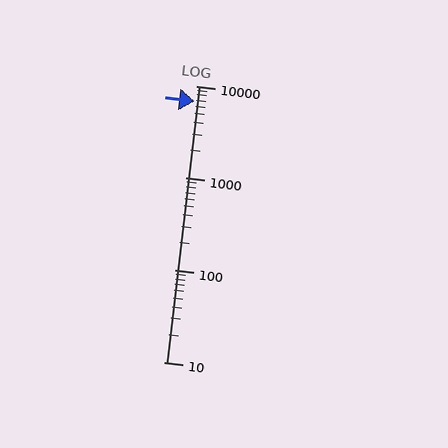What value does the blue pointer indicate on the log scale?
The pointer indicates approximately 6800.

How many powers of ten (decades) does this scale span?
The scale spans 3 decades, from 10 to 10000.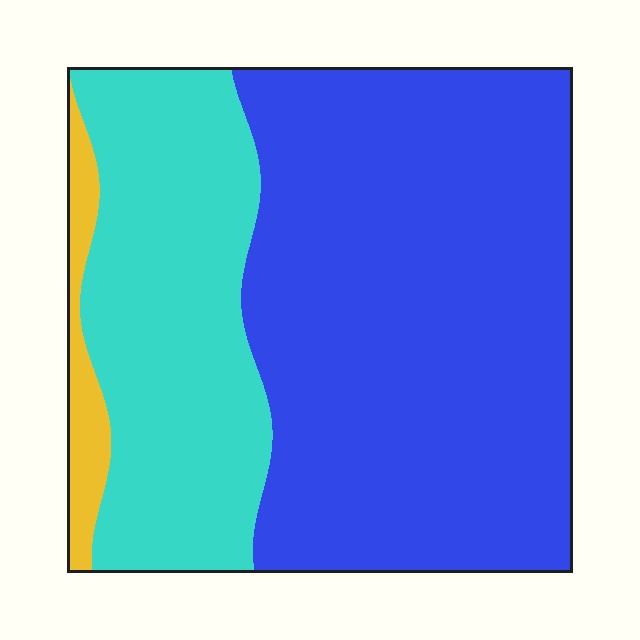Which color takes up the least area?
Yellow, at roughly 5%.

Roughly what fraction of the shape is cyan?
Cyan takes up about one third (1/3) of the shape.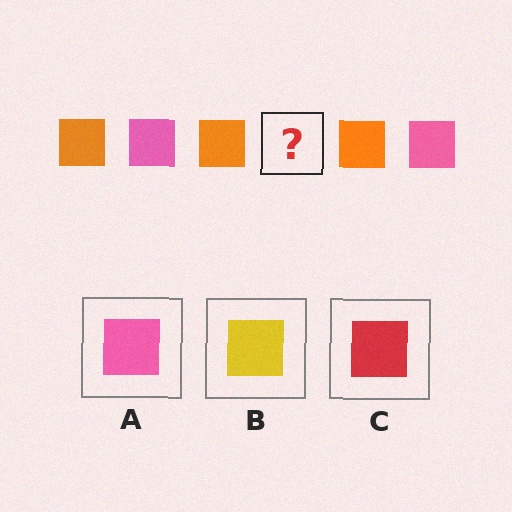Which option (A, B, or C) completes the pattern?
A.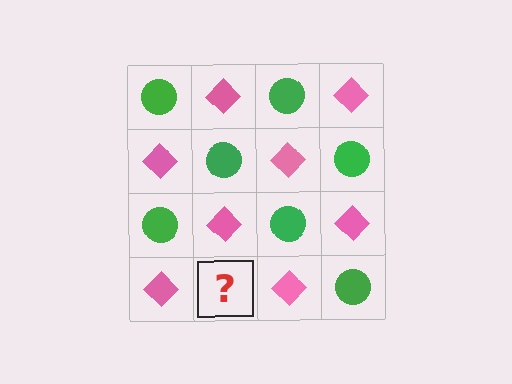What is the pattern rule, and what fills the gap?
The rule is that it alternates green circle and pink diamond in a checkerboard pattern. The gap should be filled with a green circle.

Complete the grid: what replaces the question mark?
The question mark should be replaced with a green circle.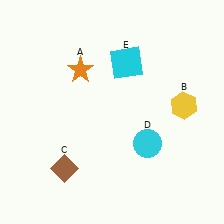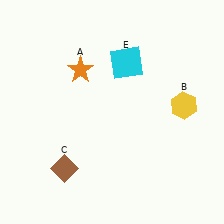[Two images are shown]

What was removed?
The cyan circle (D) was removed in Image 2.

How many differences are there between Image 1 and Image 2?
There is 1 difference between the two images.